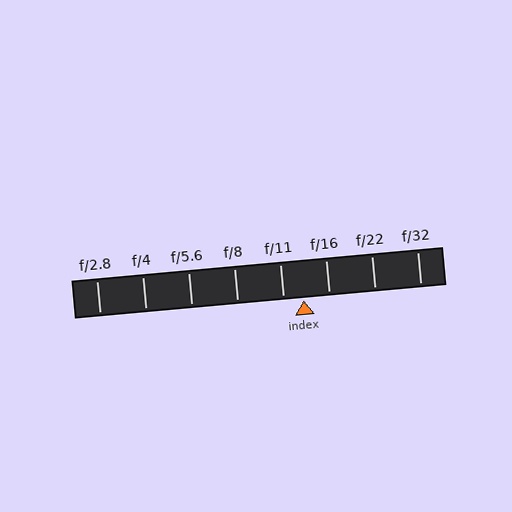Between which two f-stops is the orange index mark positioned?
The index mark is between f/11 and f/16.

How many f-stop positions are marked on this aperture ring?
There are 8 f-stop positions marked.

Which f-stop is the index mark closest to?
The index mark is closest to f/11.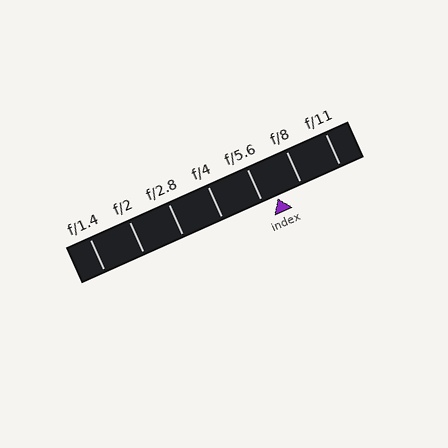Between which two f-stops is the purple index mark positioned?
The index mark is between f/5.6 and f/8.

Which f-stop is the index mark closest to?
The index mark is closest to f/5.6.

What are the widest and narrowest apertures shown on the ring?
The widest aperture shown is f/1.4 and the narrowest is f/11.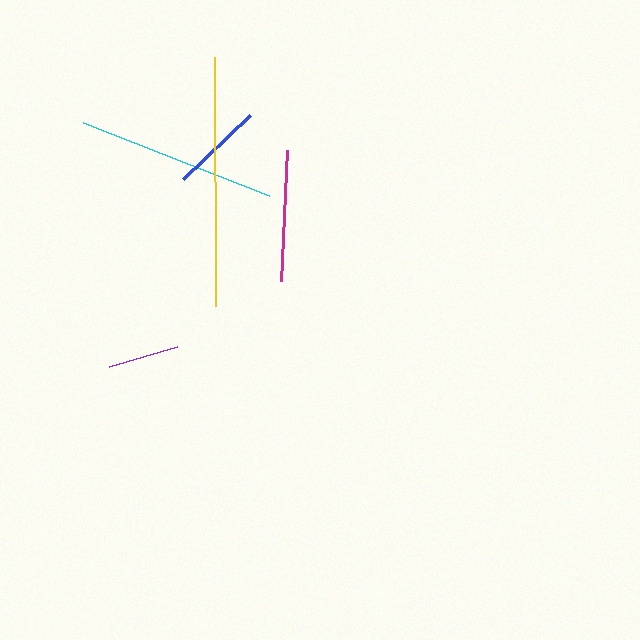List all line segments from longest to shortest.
From longest to shortest: yellow, cyan, magenta, blue, purple.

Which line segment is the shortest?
The purple line is the shortest at approximately 71 pixels.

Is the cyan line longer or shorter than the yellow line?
The yellow line is longer than the cyan line.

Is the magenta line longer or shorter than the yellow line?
The yellow line is longer than the magenta line.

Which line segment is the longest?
The yellow line is the longest at approximately 249 pixels.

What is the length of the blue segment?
The blue segment is approximately 93 pixels long.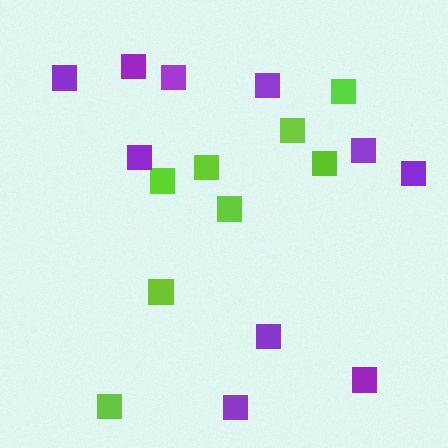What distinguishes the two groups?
There are 2 groups: one group of lime squares (8) and one group of purple squares (10).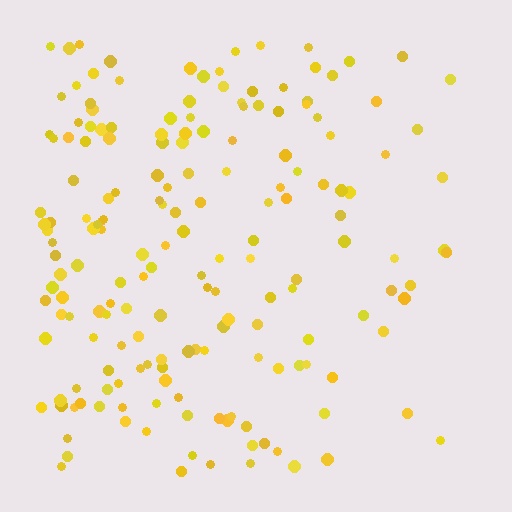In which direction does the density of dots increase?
From right to left, with the left side densest.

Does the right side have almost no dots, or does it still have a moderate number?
Still a moderate number, just noticeably fewer than the left.